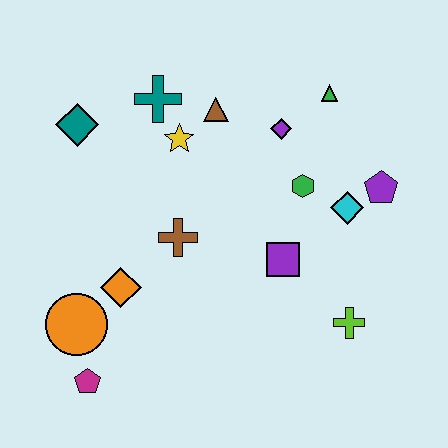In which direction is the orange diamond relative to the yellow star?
The orange diamond is below the yellow star.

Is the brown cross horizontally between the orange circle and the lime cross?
Yes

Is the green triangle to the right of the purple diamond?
Yes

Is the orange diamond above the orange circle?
Yes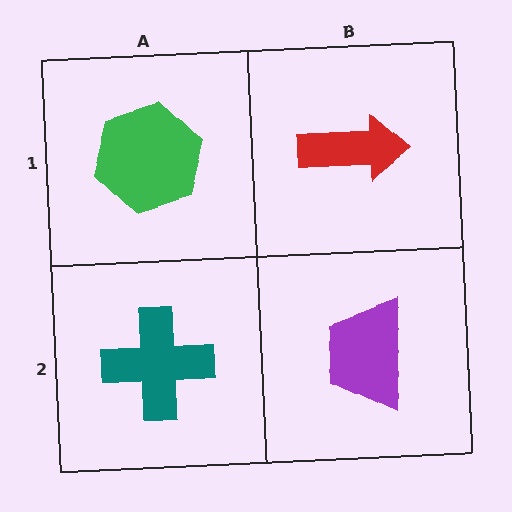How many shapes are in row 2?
2 shapes.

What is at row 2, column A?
A teal cross.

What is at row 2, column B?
A purple trapezoid.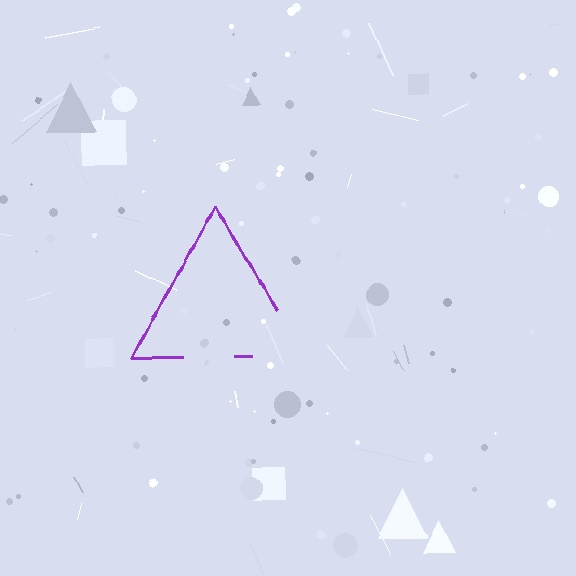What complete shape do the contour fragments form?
The contour fragments form a triangle.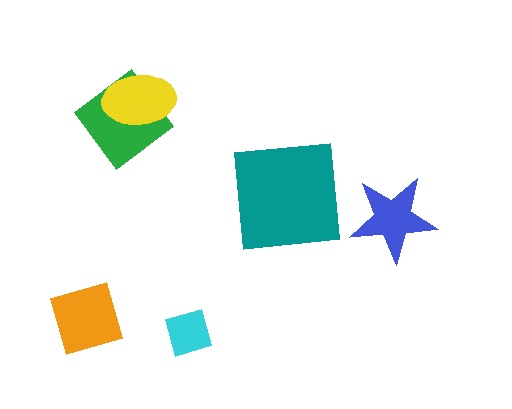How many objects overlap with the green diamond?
1 object overlaps with the green diamond.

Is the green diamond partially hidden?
Yes, it is partially covered by another shape.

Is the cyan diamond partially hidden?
No, no other shape covers it.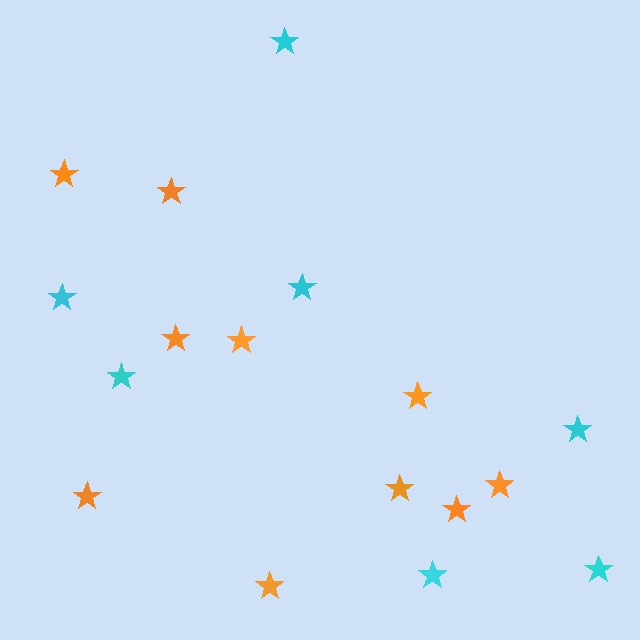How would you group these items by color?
There are 2 groups: one group of cyan stars (7) and one group of orange stars (10).